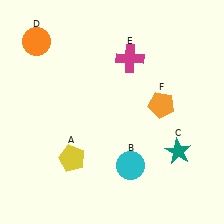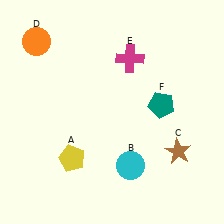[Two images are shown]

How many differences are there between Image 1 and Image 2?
There are 2 differences between the two images.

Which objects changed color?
C changed from teal to brown. F changed from orange to teal.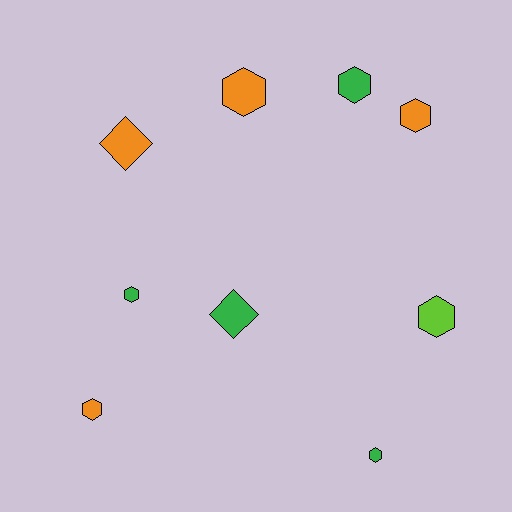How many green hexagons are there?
There are 3 green hexagons.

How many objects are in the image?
There are 9 objects.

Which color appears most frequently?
Orange, with 4 objects.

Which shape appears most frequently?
Hexagon, with 7 objects.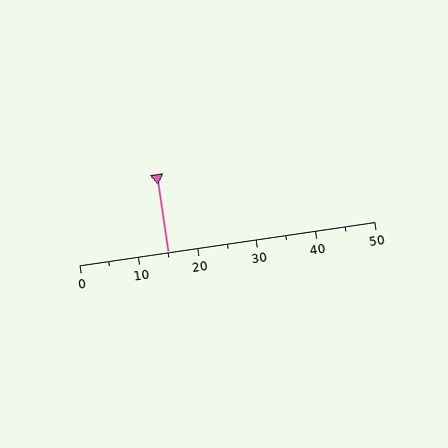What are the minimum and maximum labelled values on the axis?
The axis runs from 0 to 50.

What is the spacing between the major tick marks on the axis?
The major ticks are spaced 10 apart.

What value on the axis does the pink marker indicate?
The marker indicates approximately 15.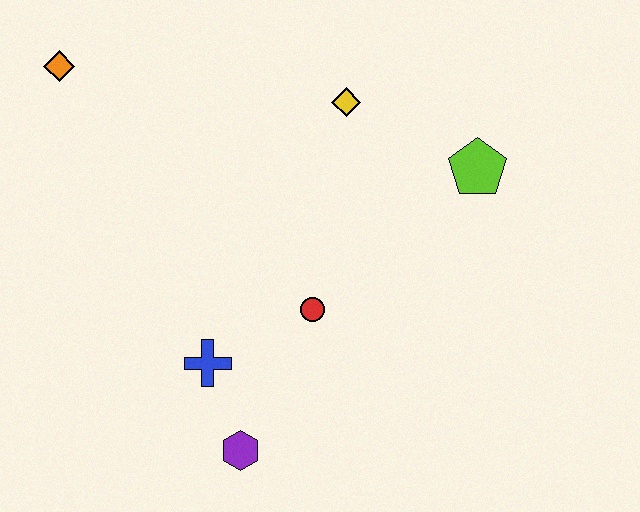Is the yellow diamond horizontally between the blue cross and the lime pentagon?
Yes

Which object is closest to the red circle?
The blue cross is closest to the red circle.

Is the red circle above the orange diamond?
No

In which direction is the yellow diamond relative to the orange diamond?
The yellow diamond is to the right of the orange diamond.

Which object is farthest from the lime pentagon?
The orange diamond is farthest from the lime pentagon.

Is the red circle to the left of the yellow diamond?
Yes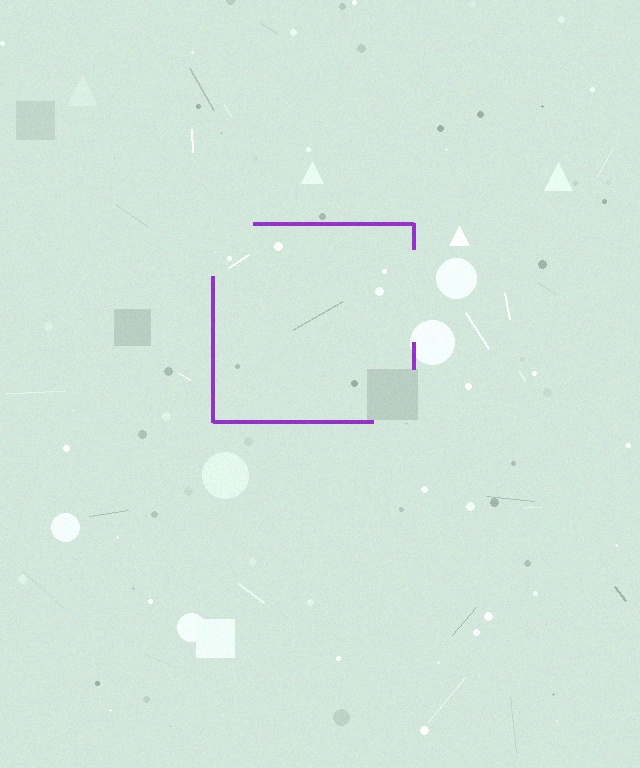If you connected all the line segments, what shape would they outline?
They would outline a square.